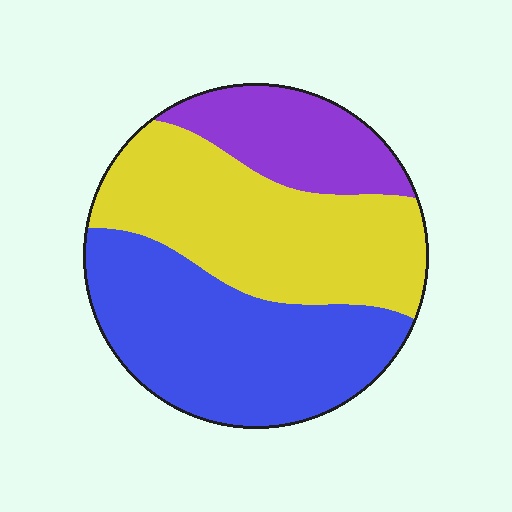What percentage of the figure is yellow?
Yellow takes up about two fifths (2/5) of the figure.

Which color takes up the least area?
Purple, at roughly 20%.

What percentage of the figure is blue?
Blue covers 41% of the figure.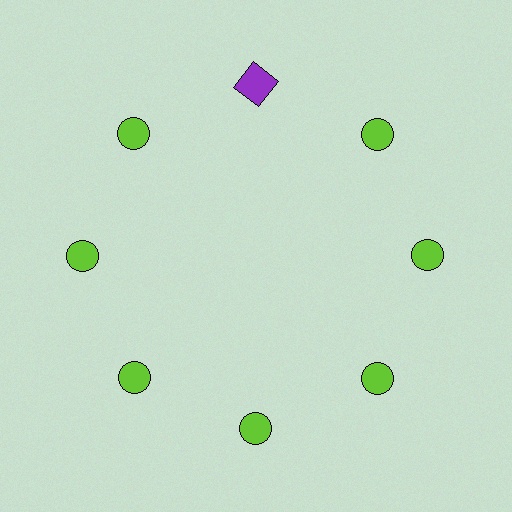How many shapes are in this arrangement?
There are 8 shapes arranged in a ring pattern.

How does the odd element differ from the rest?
It differs in both color (purple instead of lime) and shape (square instead of circle).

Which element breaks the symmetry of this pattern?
The purple square at roughly the 12 o'clock position breaks the symmetry. All other shapes are lime circles.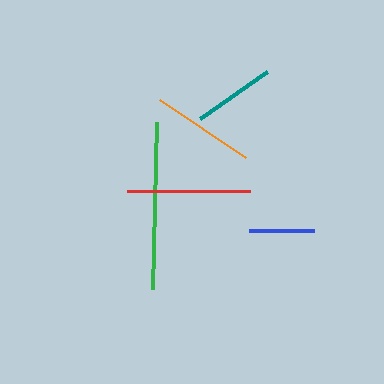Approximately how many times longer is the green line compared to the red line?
The green line is approximately 1.4 times the length of the red line.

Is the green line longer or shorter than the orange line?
The green line is longer than the orange line.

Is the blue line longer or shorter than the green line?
The green line is longer than the blue line.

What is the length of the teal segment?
The teal segment is approximately 82 pixels long.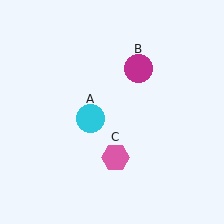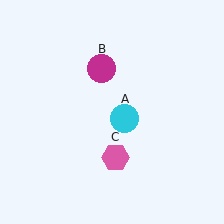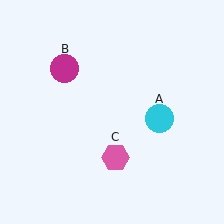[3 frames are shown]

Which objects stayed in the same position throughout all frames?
Pink hexagon (object C) remained stationary.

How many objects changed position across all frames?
2 objects changed position: cyan circle (object A), magenta circle (object B).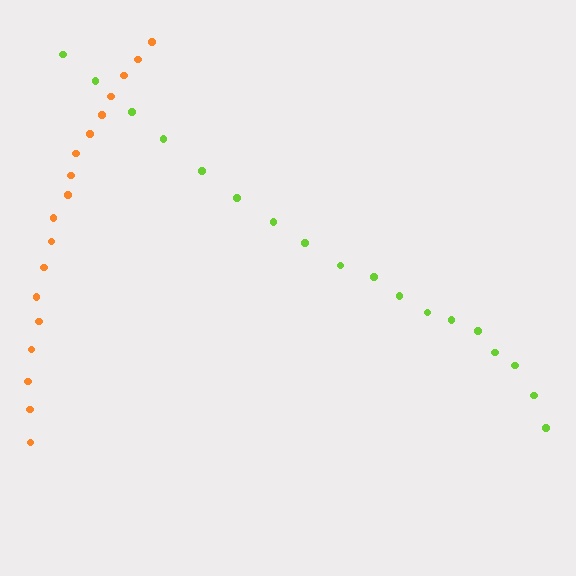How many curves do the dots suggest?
There are 2 distinct paths.